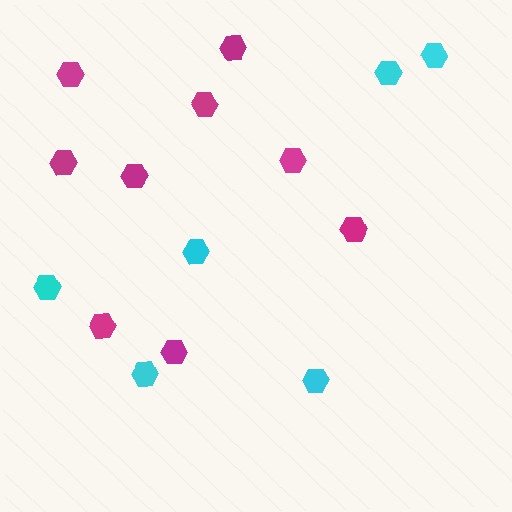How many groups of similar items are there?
There are 2 groups: one group of magenta hexagons (9) and one group of cyan hexagons (6).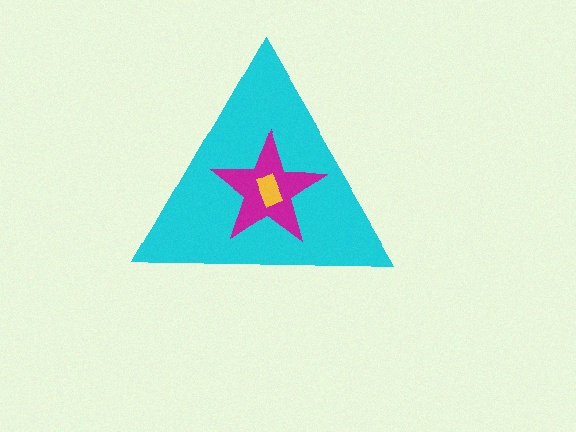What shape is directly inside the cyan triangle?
The magenta star.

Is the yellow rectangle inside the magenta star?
Yes.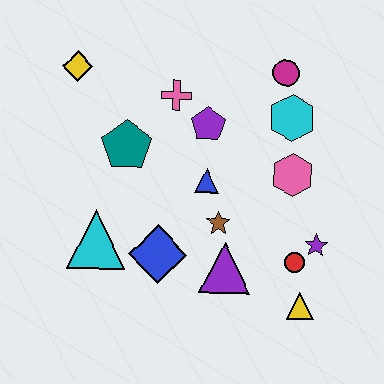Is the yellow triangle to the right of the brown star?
Yes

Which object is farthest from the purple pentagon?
The yellow triangle is farthest from the purple pentagon.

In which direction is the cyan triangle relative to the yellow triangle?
The cyan triangle is to the left of the yellow triangle.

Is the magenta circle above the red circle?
Yes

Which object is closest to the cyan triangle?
The blue diamond is closest to the cyan triangle.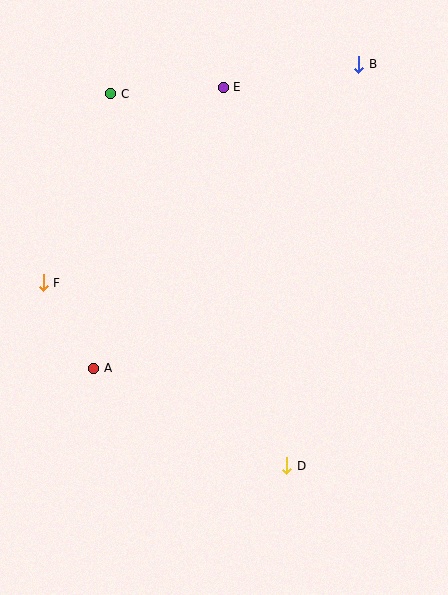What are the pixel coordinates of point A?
Point A is at (94, 368).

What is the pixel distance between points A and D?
The distance between A and D is 216 pixels.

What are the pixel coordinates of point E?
Point E is at (223, 87).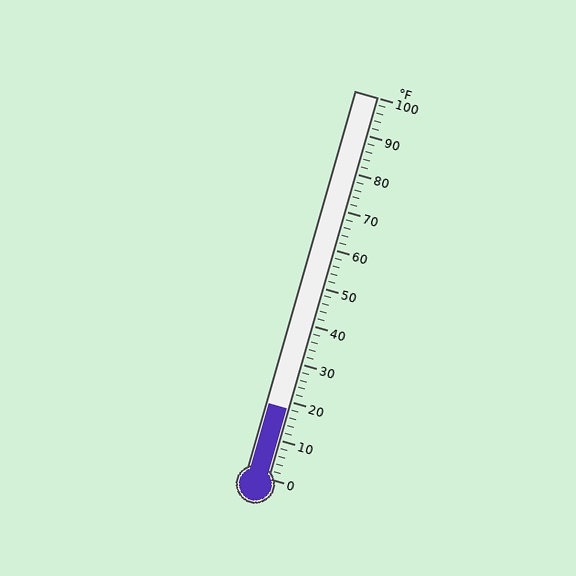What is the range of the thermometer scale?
The thermometer scale ranges from 0°F to 100°F.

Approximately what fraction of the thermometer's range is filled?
The thermometer is filled to approximately 20% of its range.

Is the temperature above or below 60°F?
The temperature is below 60°F.